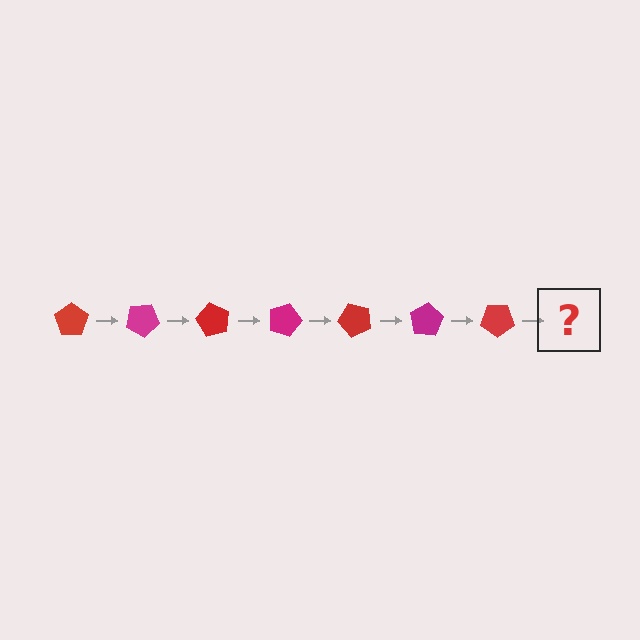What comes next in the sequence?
The next element should be a magenta pentagon, rotated 210 degrees from the start.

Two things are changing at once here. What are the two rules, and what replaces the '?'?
The two rules are that it rotates 30 degrees each step and the color cycles through red and magenta. The '?' should be a magenta pentagon, rotated 210 degrees from the start.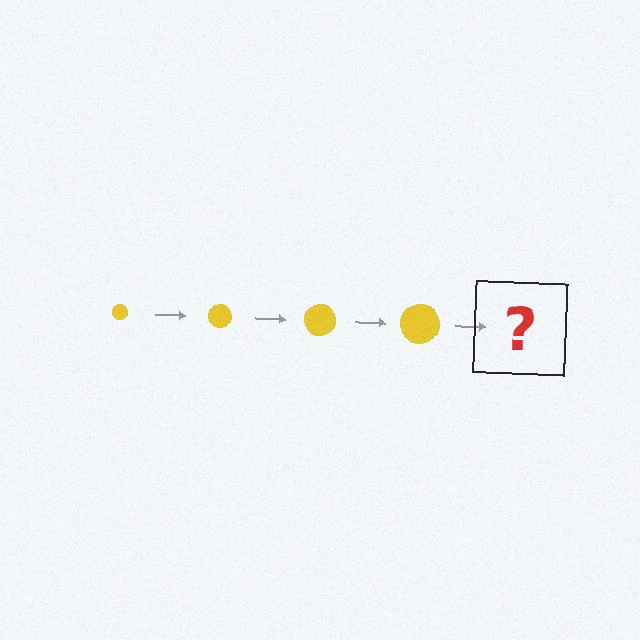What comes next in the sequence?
The next element should be a yellow circle, larger than the previous one.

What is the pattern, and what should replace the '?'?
The pattern is that the circle gets progressively larger each step. The '?' should be a yellow circle, larger than the previous one.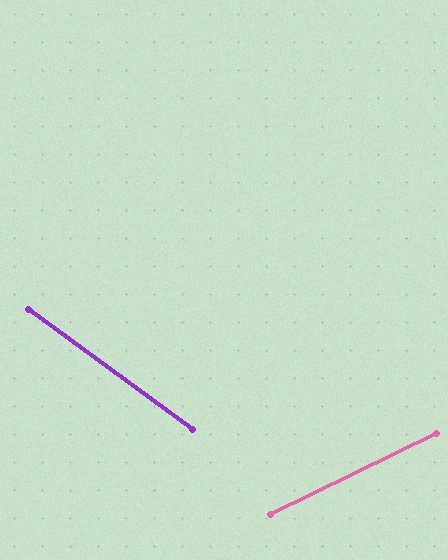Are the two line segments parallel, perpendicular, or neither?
Neither parallel nor perpendicular — they differ by about 62°.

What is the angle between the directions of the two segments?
Approximately 62 degrees.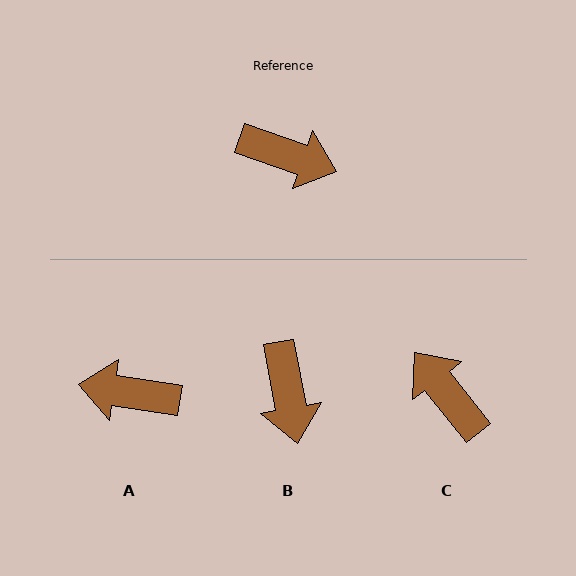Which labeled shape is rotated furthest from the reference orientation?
A, about 169 degrees away.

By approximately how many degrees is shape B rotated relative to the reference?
Approximately 60 degrees clockwise.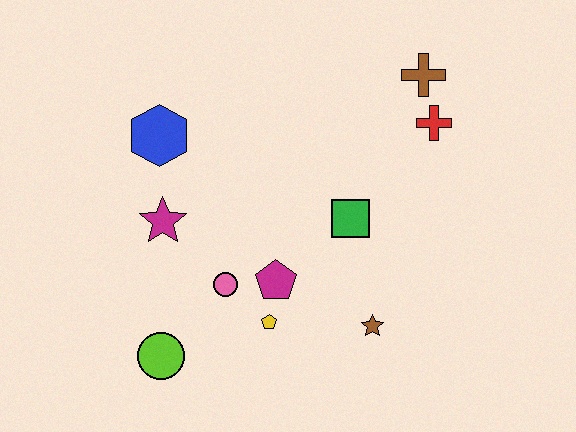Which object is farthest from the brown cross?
The lime circle is farthest from the brown cross.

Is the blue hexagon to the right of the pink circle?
No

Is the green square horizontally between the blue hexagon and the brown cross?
Yes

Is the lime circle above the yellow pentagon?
No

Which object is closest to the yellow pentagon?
The magenta pentagon is closest to the yellow pentagon.